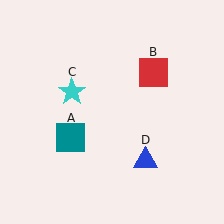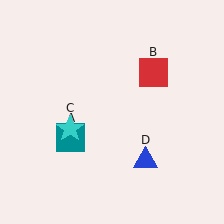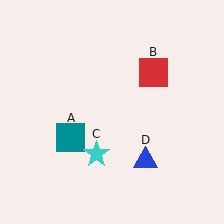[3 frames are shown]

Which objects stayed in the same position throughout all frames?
Teal square (object A) and red square (object B) and blue triangle (object D) remained stationary.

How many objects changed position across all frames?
1 object changed position: cyan star (object C).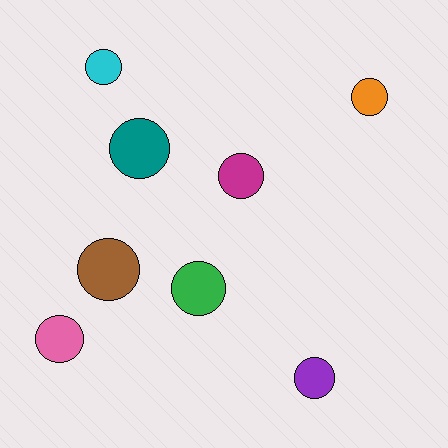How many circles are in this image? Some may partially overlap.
There are 8 circles.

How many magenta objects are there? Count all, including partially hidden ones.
There is 1 magenta object.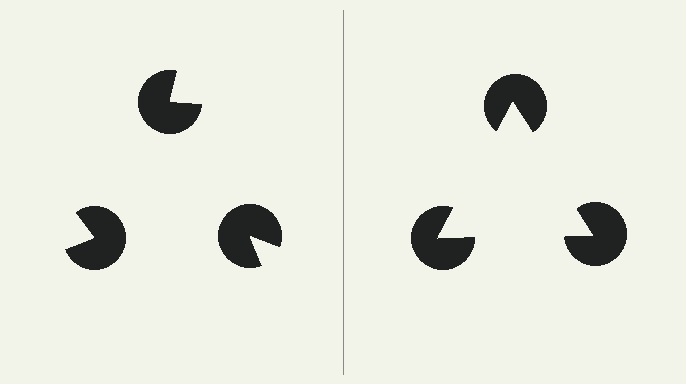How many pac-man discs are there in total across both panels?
6 — 3 on each side.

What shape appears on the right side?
An illusory triangle.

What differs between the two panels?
The pac-man discs are positioned identically on both sides; only the wedge orientations differ. On the right they align to a triangle; on the left they are misaligned.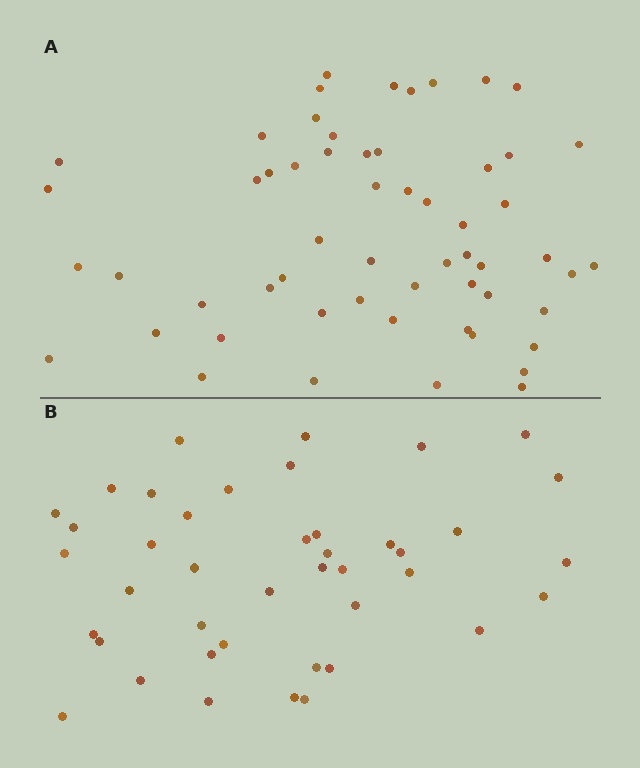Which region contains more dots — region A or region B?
Region A (the top region) has more dots.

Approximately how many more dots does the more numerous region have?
Region A has approximately 15 more dots than region B.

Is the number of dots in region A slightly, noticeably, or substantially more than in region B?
Region A has noticeably more, but not dramatically so. The ratio is roughly 1.4 to 1.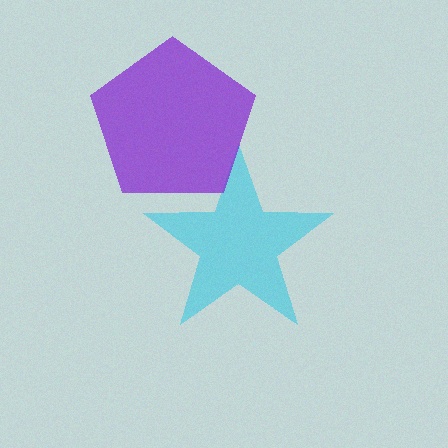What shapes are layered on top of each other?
The layered shapes are: a cyan star, a purple pentagon.